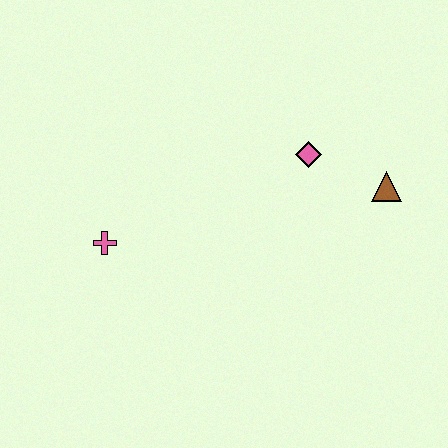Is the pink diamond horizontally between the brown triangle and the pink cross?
Yes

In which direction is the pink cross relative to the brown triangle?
The pink cross is to the left of the brown triangle.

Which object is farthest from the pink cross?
The brown triangle is farthest from the pink cross.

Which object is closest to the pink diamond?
The brown triangle is closest to the pink diamond.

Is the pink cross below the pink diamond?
Yes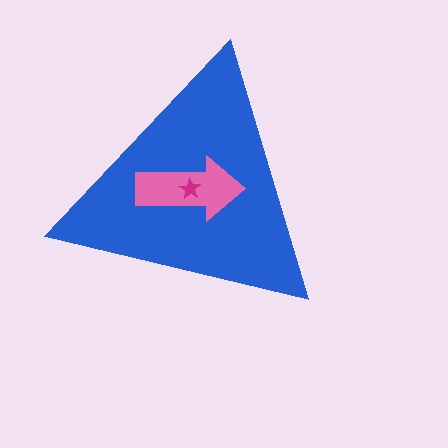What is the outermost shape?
The blue triangle.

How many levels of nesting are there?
3.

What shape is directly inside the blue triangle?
The pink arrow.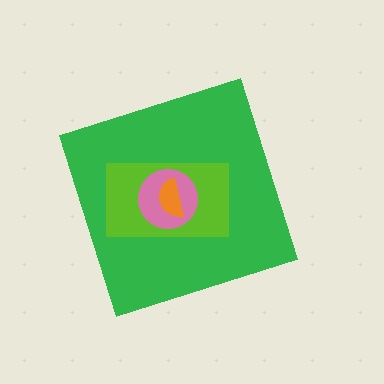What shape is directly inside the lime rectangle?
The pink circle.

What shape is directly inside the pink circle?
The orange semicircle.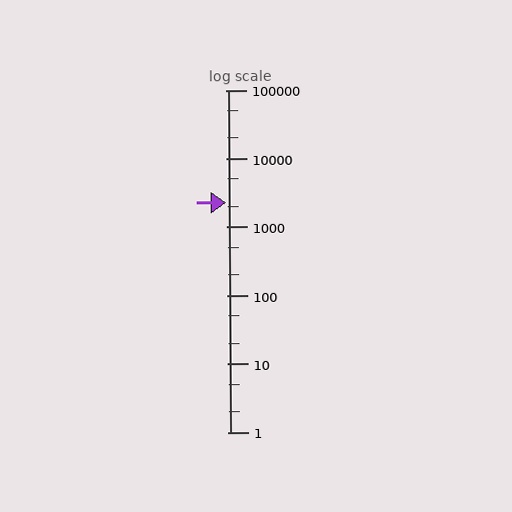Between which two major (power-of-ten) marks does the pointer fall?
The pointer is between 1000 and 10000.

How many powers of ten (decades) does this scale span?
The scale spans 5 decades, from 1 to 100000.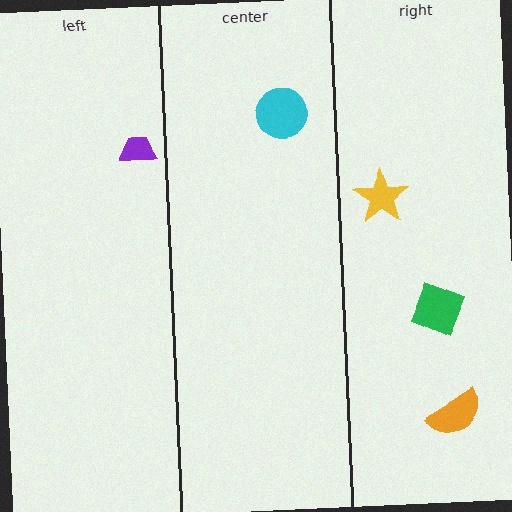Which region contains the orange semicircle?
The right region.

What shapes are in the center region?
The cyan circle.